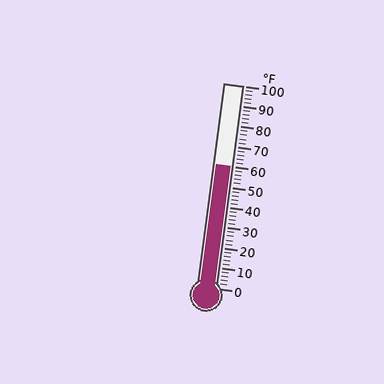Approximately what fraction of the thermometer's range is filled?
The thermometer is filled to approximately 60% of its range.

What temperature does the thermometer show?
The thermometer shows approximately 60°F.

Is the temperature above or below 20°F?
The temperature is above 20°F.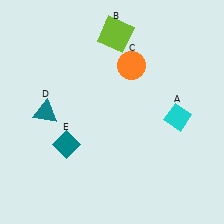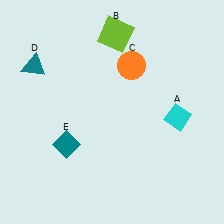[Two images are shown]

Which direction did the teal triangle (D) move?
The teal triangle (D) moved up.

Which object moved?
The teal triangle (D) moved up.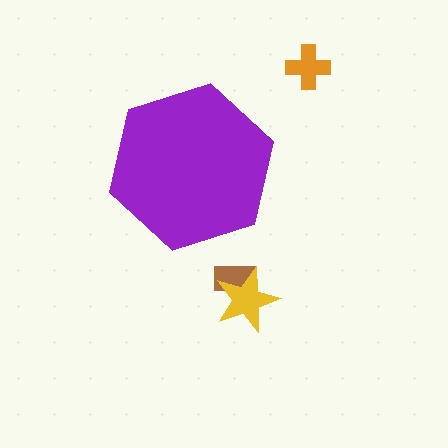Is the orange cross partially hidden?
No, the orange cross is fully visible.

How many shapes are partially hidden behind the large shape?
0 shapes are partially hidden.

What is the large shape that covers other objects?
A purple hexagon.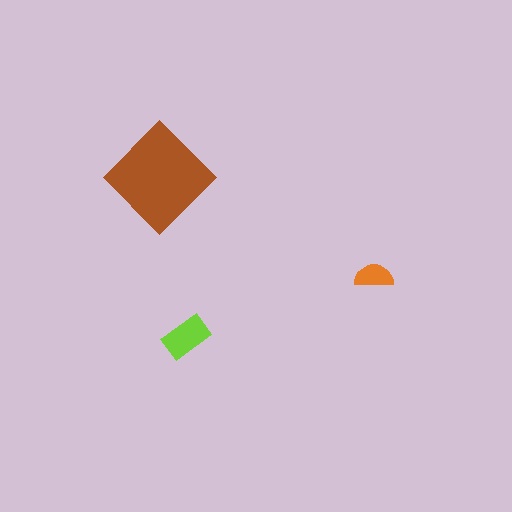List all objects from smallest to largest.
The orange semicircle, the lime rectangle, the brown diamond.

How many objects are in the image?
There are 3 objects in the image.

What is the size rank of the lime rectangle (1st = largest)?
2nd.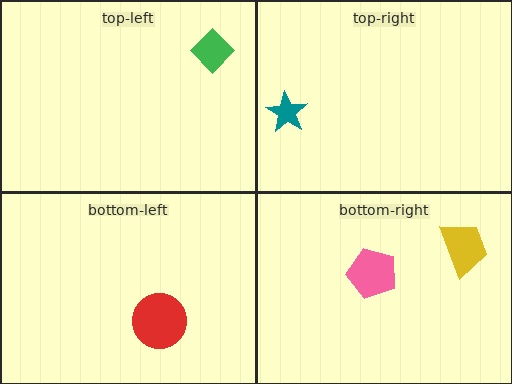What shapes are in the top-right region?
The teal star.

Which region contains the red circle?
The bottom-left region.